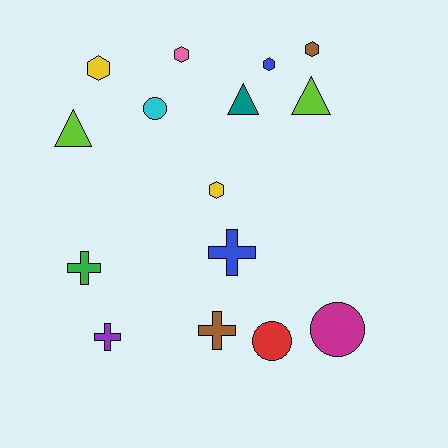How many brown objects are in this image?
There are 2 brown objects.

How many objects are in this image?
There are 15 objects.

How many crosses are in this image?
There are 4 crosses.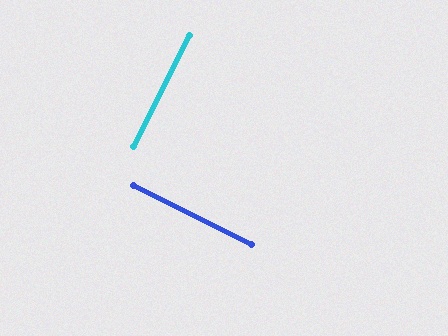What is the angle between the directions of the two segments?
Approximately 90 degrees.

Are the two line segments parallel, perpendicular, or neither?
Perpendicular — they meet at approximately 90°.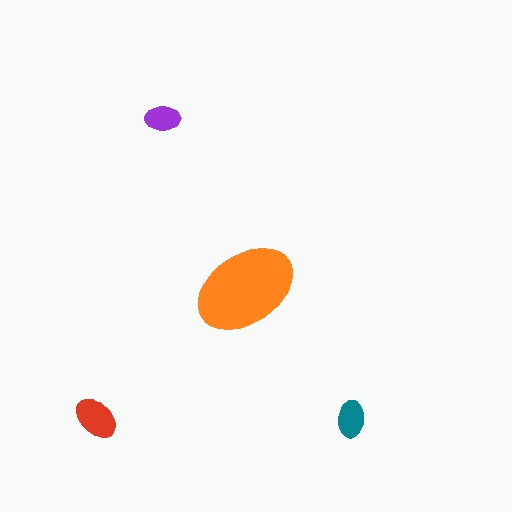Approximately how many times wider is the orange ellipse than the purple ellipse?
About 3 times wider.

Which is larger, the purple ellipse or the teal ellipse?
The teal one.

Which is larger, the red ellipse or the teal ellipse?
The red one.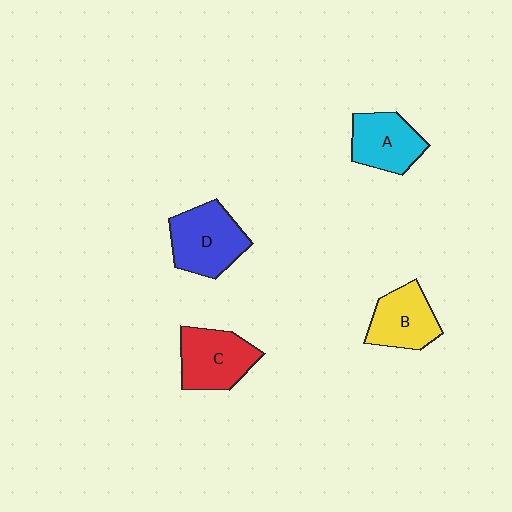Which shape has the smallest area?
Shape A (cyan).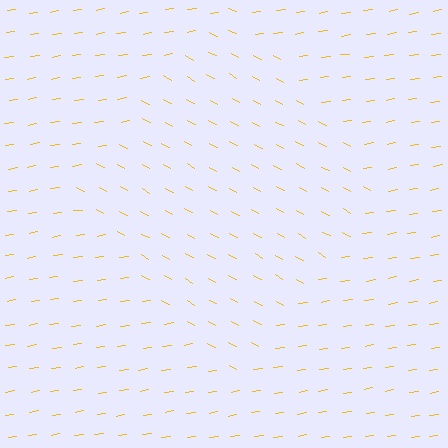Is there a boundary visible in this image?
Yes, there is a texture boundary formed by a change in line orientation.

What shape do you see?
I see a diamond.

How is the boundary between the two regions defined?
The boundary is defined purely by a change in line orientation (approximately 37 degrees difference). All lines are the same color and thickness.